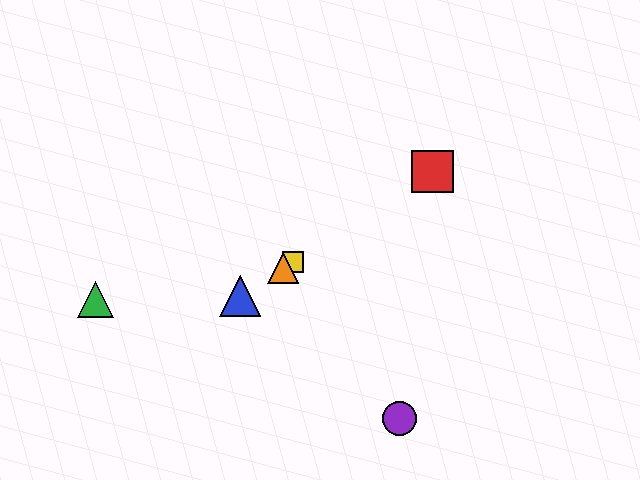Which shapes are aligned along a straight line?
The red square, the blue triangle, the yellow square, the orange triangle are aligned along a straight line.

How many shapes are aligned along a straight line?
4 shapes (the red square, the blue triangle, the yellow square, the orange triangle) are aligned along a straight line.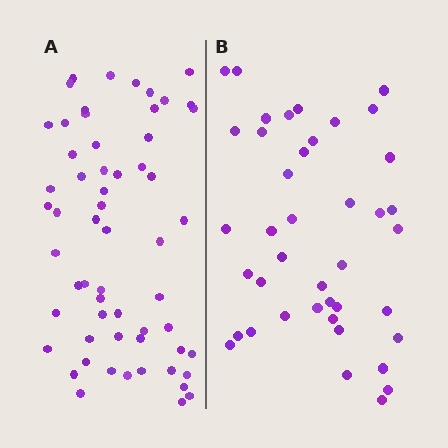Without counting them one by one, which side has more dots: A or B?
Region A (the left region) has more dots.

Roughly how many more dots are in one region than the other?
Region A has approximately 20 more dots than region B.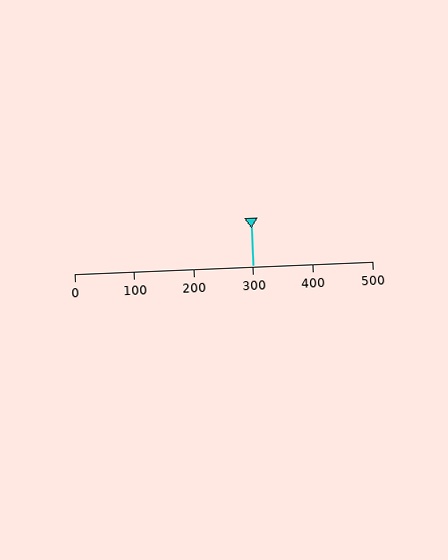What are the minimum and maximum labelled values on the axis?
The axis runs from 0 to 500.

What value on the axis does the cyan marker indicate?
The marker indicates approximately 300.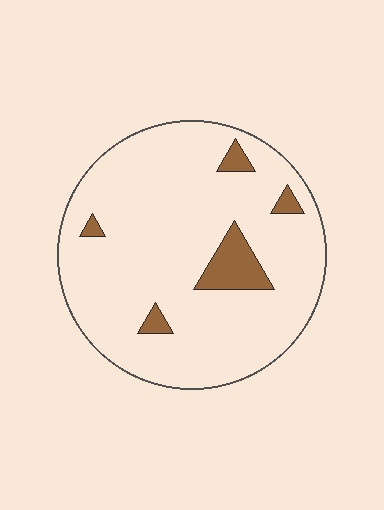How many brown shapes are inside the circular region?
5.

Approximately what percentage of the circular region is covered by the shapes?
Approximately 10%.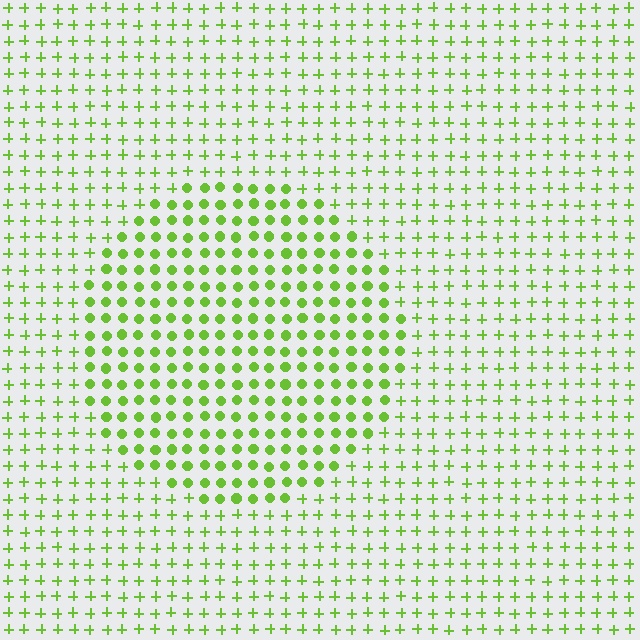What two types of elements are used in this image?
The image uses circles inside the circle region and plus signs outside it.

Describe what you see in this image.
The image is filled with small lime elements arranged in a uniform grid. A circle-shaped region contains circles, while the surrounding area contains plus signs. The boundary is defined purely by the change in element shape.